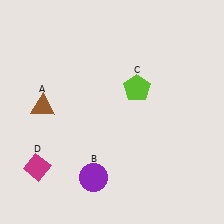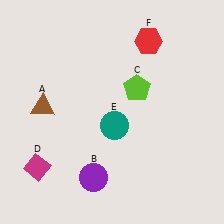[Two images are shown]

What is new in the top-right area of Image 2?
A red hexagon (F) was added in the top-right area of Image 2.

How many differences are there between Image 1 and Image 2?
There are 2 differences between the two images.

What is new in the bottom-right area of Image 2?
A teal circle (E) was added in the bottom-right area of Image 2.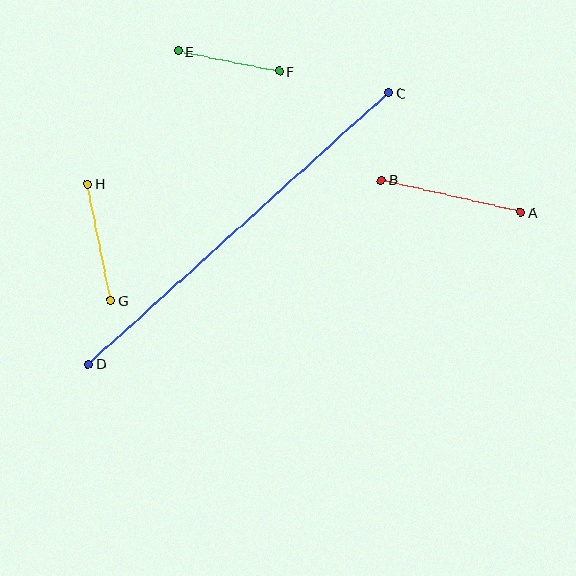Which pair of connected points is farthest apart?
Points C and D are farthest apart.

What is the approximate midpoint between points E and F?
The midpoint is at approximately (229, 61) pixels.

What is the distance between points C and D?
The distance is approximately 405 pixels.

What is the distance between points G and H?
The distance is approximately 119 pixels.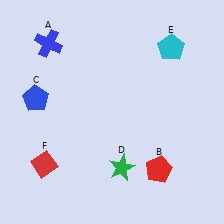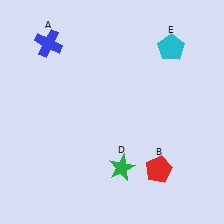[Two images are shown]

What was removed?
The blue pentagon (C), the red diamond (F) were removed in Image 2.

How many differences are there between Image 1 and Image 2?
There are 2 differences between the two images.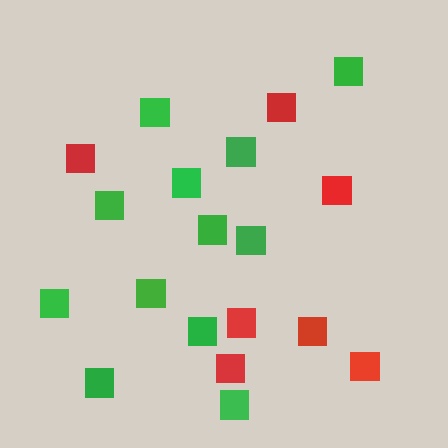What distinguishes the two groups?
There are 2 groups: one group of red squares (7) and one group of green squares (12).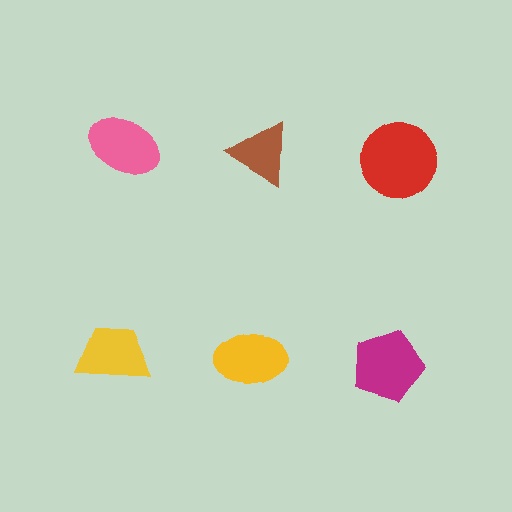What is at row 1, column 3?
A red circle.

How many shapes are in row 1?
3 shapes.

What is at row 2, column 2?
A yellow ellipse.